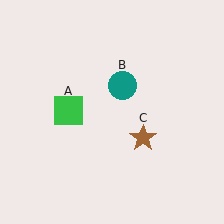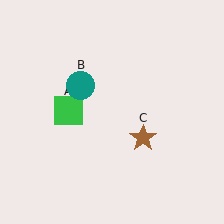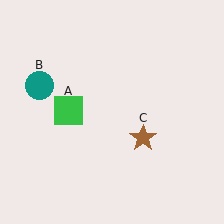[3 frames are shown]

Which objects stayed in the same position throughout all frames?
Green square (object A) and brown star (object C) remained stationary.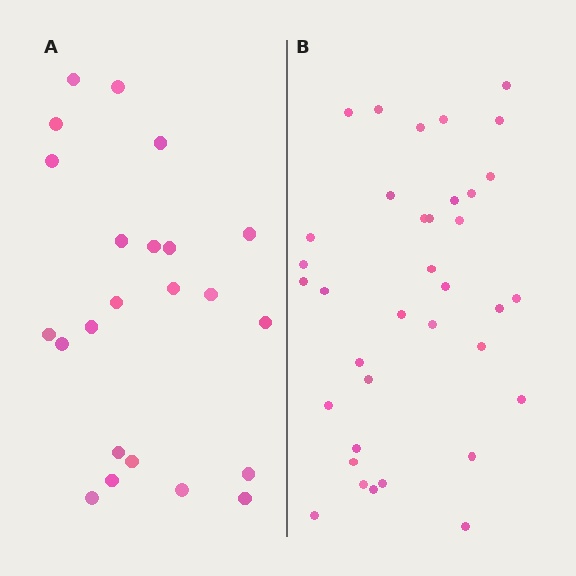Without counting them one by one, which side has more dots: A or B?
Region B (the right region) has more dots.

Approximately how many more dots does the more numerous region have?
Region B has approximately 15 more dots than region A.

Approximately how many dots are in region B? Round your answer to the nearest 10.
About 40 dots. (The exact count is 36, which rounds to 40.)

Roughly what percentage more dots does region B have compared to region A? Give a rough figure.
About 55% more.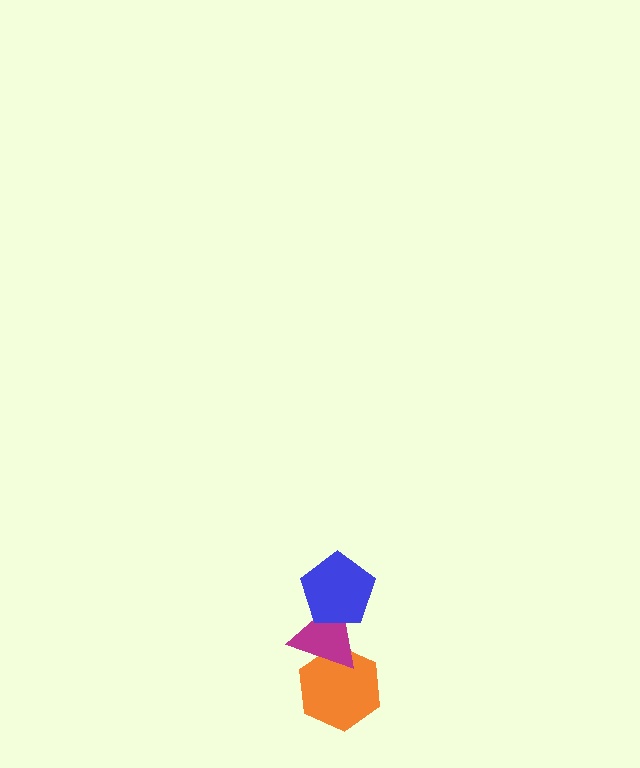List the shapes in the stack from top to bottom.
From top to bottom: the blue pentagon, the magenta triangle, the orange hexagon.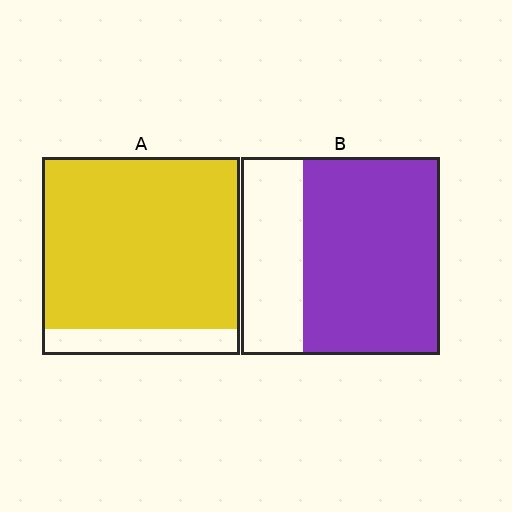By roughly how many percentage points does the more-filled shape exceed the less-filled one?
By roughly 20 percentage points (A over B).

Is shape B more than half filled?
Yes.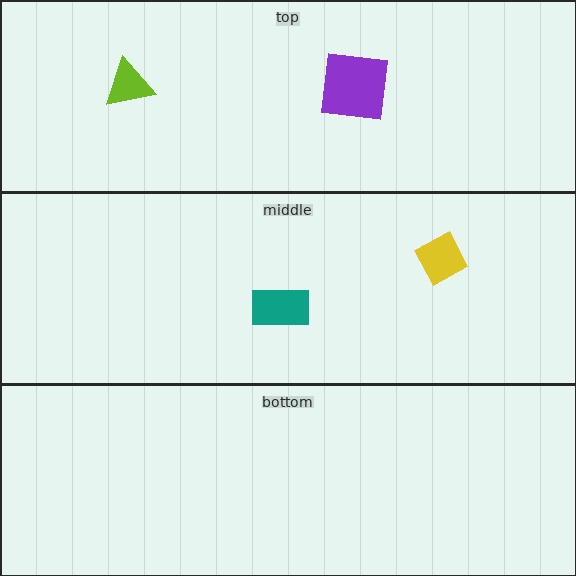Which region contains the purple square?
The top region.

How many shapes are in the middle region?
2.